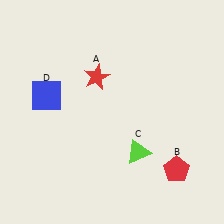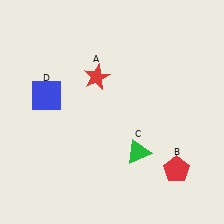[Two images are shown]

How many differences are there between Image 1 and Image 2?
There is 1 difference between the two images.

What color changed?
The triangle (C) changed from lime in Image 1 to green in Image 2.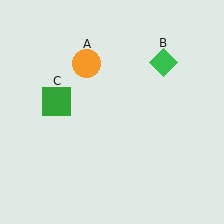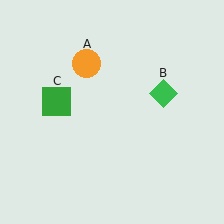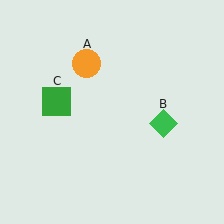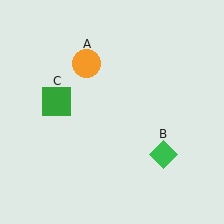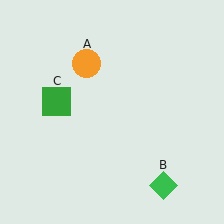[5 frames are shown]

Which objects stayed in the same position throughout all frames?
Orange circle (object A) and green square (object C) remained stationary.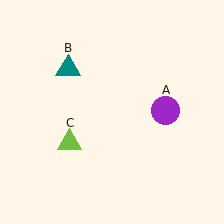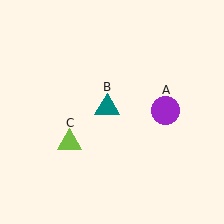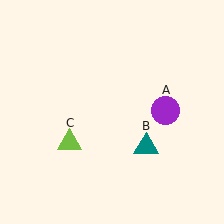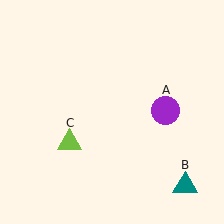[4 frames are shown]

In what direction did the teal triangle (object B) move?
The teal triangle (object B) moved down and to the right.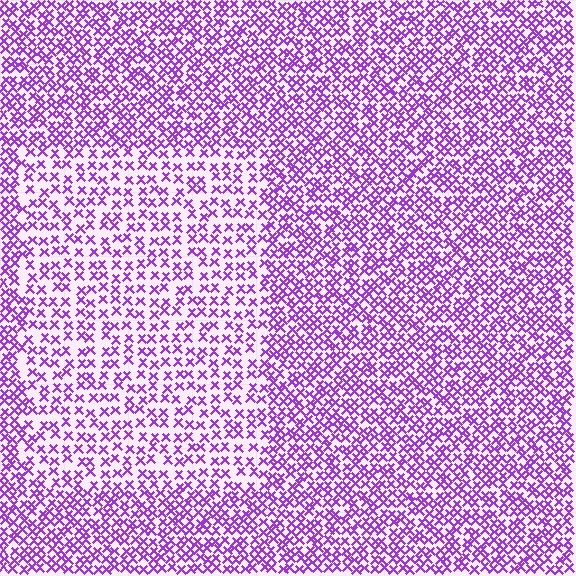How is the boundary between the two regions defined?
The boundary is defined by a change in element density (approximately 1.8x ratio). All elements are the same color, size, and shape.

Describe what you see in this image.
The image contains small purple elements arranged at two different densities. A rectangle-shaped region is visible where the elements are less densely packed than the surrounding area.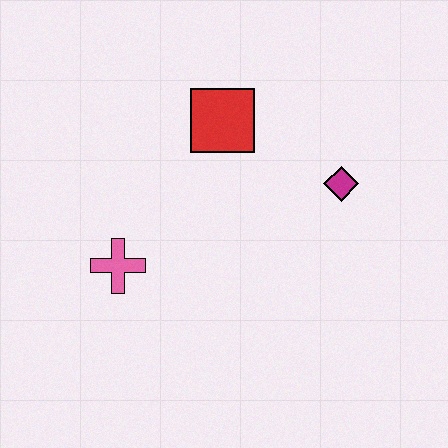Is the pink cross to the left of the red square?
Yes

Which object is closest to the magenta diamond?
The red square is closest to the magenta diamond.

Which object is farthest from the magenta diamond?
The pink cross is farthest from the magenta diamond.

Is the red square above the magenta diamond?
Yes